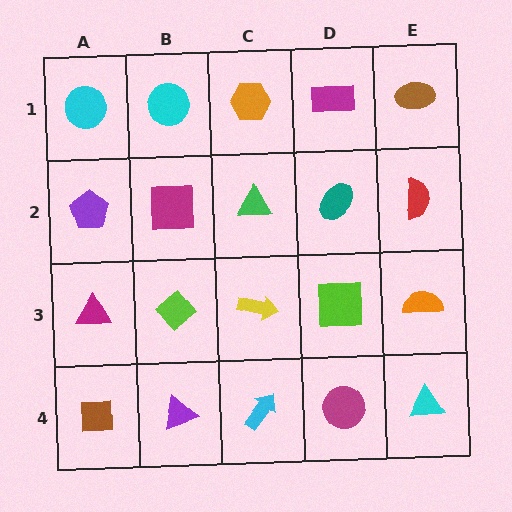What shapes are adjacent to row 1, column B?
A magenta square (row 2, column B), a cyan circle (row 1, column A), an orange hexagon (row 1, column C).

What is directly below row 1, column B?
A magenta square.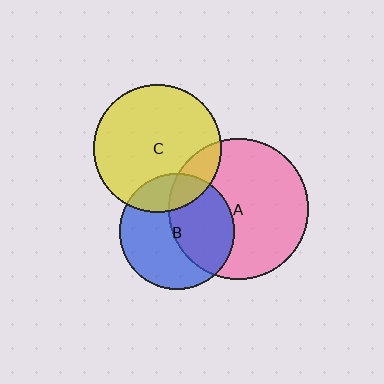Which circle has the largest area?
Circle A (pink).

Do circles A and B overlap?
Yes.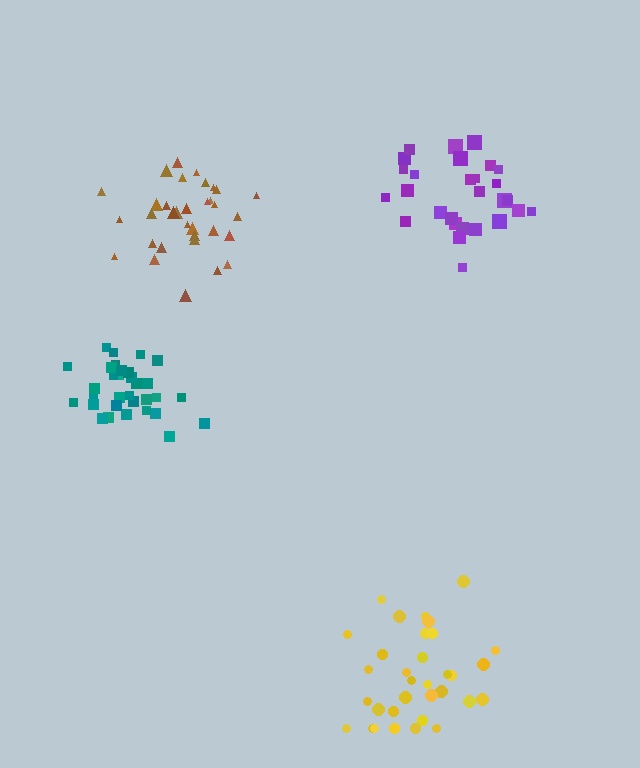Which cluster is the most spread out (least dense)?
Yellow.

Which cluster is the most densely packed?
Teal.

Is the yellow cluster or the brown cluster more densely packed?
Brown.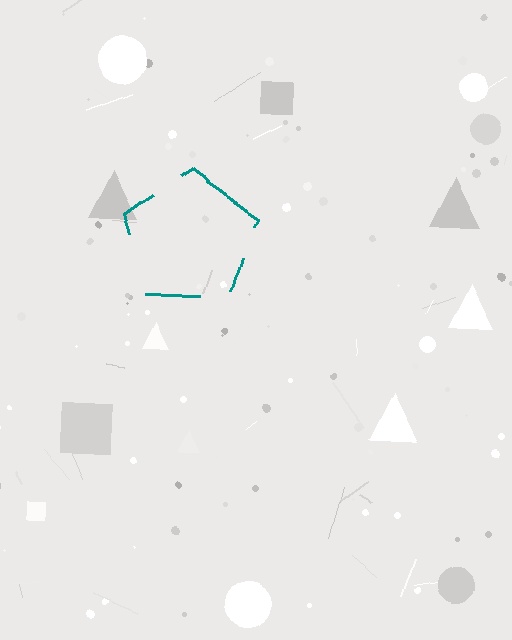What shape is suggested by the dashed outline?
The dashed outline suggests a pentagon.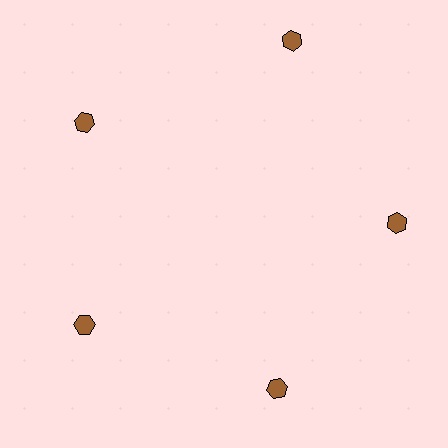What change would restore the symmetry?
The symmetry would be restored by moving it inward, back onto the ring so that all 5 hexagons sit at equal angles and equal distance from the center.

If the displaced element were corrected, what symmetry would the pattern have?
It would have 5-fold rotational symmetry — the pattern would map onto itself every 72 degrees.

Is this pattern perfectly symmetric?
No. The 5 brown hexagons are arranged in a ring, but one element near the 1 o'clock position is pushed outward from the center, breaking the 5-fold rotational symmetry.